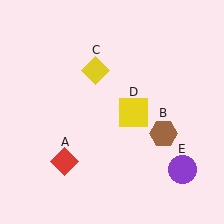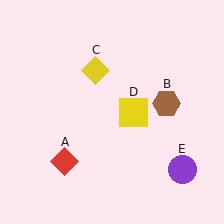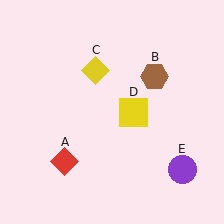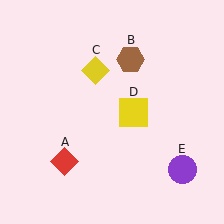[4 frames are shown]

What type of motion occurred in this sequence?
The brown hexagon (object B) rotated counterclockwise around the center of the scene.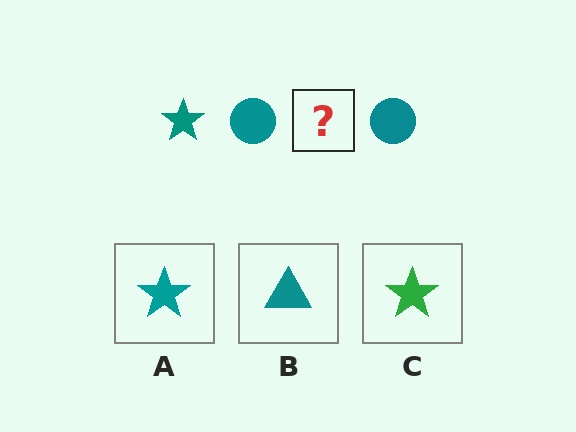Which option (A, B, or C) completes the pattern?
A.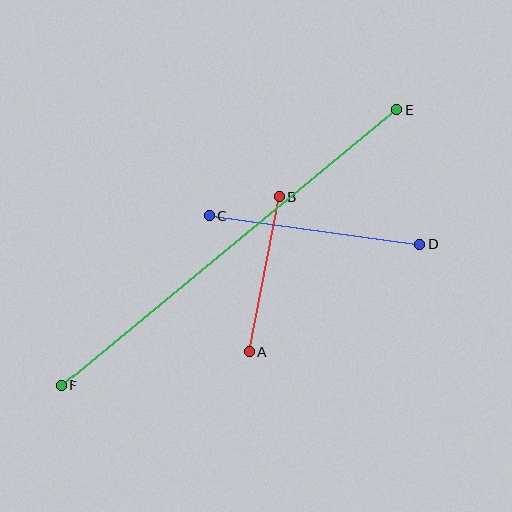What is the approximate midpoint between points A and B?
The midpoint is at approximately (264, 274) pixels.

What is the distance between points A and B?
The distance is approximately 158 pixels.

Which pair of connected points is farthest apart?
Points E and F are farthest apart.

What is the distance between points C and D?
The distance is approximately 213 pixels.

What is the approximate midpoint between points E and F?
The midpoint is at approximately (229, 248) pixels.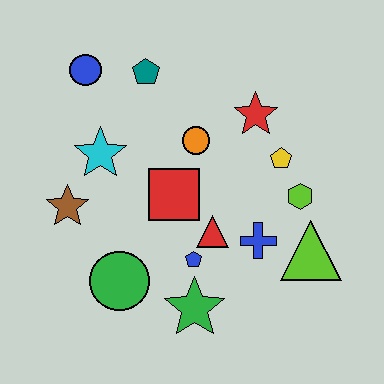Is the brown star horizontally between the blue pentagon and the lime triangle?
No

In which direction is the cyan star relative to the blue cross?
The cyan star is to the left of the blue cross.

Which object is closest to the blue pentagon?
The red triangle is closest to the blue pentagon.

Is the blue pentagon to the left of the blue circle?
No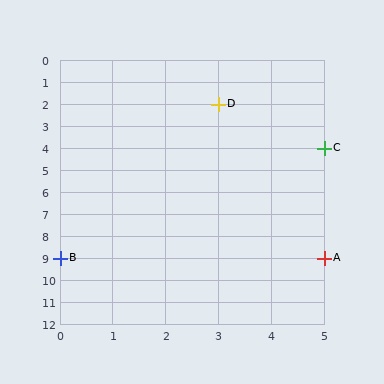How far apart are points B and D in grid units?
Points B and D are 3 columns and 7 rows apart (about 7.6 grid units diagonally).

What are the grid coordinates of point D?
Point D is at grid coordinates (3, 2).